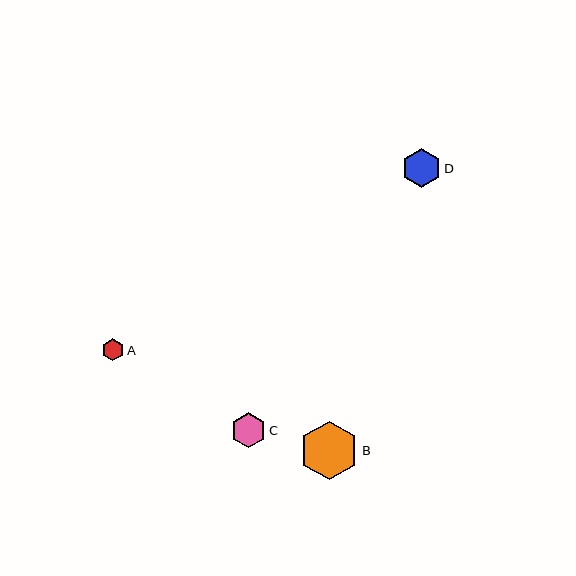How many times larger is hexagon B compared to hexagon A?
Hexagon B is approximately 2.6 times the size of hexagon A.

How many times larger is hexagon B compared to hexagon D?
Hexagon B is approximately 1.5 times the size of hexagon D.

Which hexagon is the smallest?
Hexagon A is the smallest with a size of approximately 22 pixels.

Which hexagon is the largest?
Hexagon B is the largest with a size of approximately 59 pixels.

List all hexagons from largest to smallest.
From largest to smallest: B, D, C, A.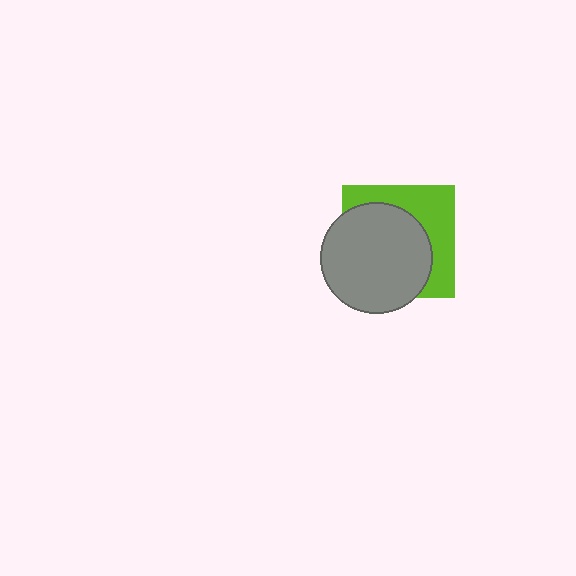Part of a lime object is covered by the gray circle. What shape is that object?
It is a square.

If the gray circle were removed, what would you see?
You would see the complete lime square.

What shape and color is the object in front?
The object in front is a gray circle.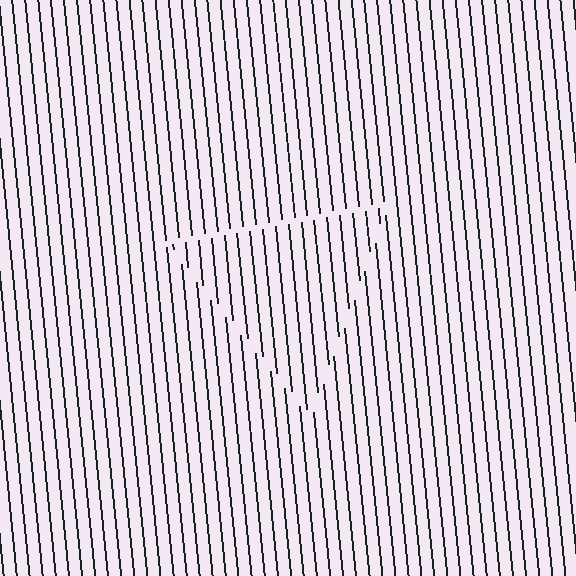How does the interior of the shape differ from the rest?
The interior of the shape contains the same grating, shifted by half a period — the contour is defined by the phase discontinuity where line-ends from the inner and outer gratings abut.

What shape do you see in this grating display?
An illusory triangle. The interior of the shape contains the same grating, shifted by half a period — the contour is defined by the phase discontinuity where line-ends from the inner and outer gratings abut.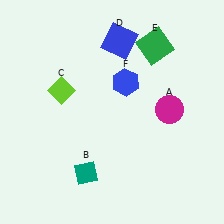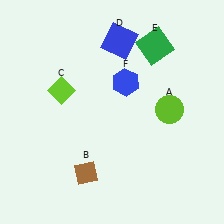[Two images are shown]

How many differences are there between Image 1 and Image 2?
There are 2 differences between the two images.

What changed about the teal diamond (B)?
In Image 1, B is teal. In Image 2, it changed to brown.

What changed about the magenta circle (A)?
In Image 1, A is magenta. In Image 2, it changed to lime.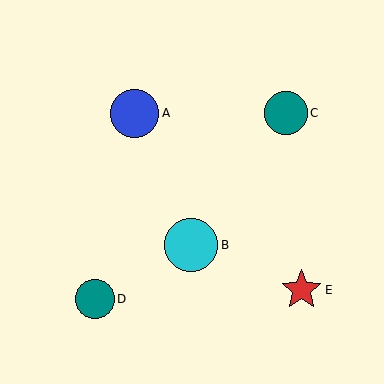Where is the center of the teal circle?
The center of the teal circle is at (286, 113).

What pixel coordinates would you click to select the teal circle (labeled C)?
Click at (286, 113) to select the teal circle C.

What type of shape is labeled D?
Shape D is a teal circle.